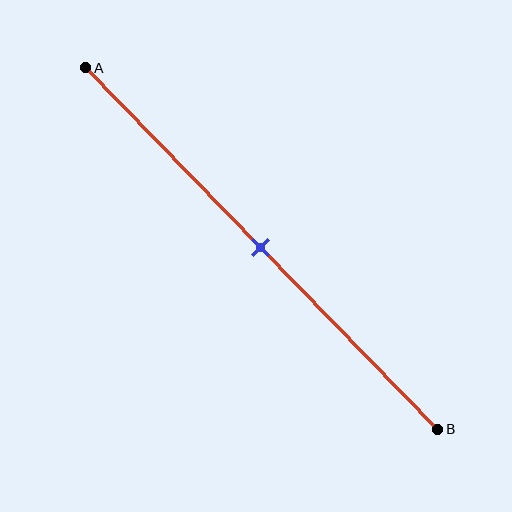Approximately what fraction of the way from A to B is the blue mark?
The blue mark is approximately 50% of the way from A to B.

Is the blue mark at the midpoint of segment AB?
Yes, the mark is approximately at the midpoint.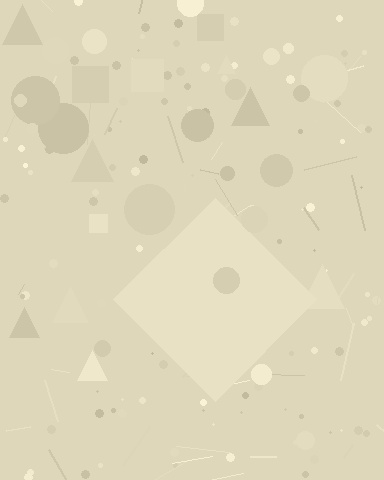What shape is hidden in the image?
A diamond is hidden in the image.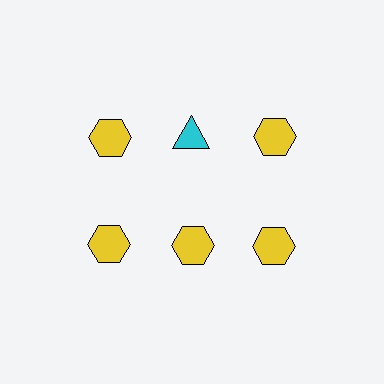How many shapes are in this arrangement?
There are 6 shapes arranged in a grid pattern.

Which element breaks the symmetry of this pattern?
The cyan triangle in the top row, second from left column breaks the symmetry. All other shapes are yellow hexagons.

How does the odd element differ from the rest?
It differs in both color (cyan instead of yellow) and shape (triangle instead of hexagon).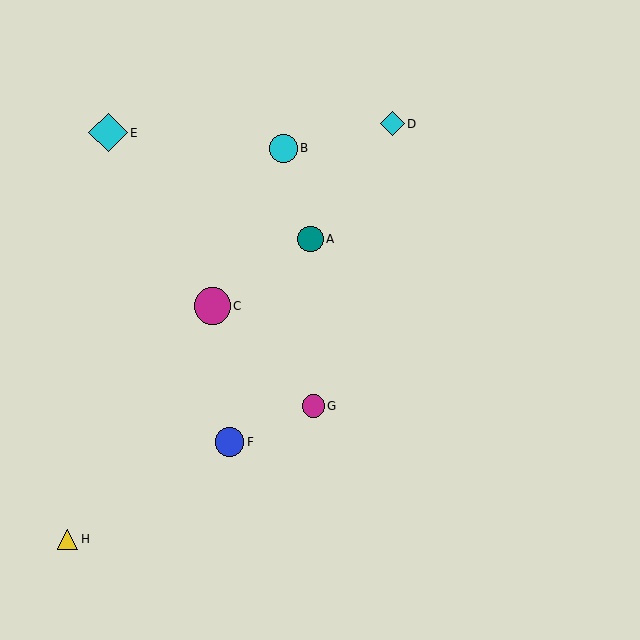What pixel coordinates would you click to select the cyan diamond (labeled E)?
Click at (108, 133) to select the cyan diamond E.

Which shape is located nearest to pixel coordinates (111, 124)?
The cyan diamond (labeled E) at (108, 133) is nearest to that location.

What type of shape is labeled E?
Shape E is a cyan diamond.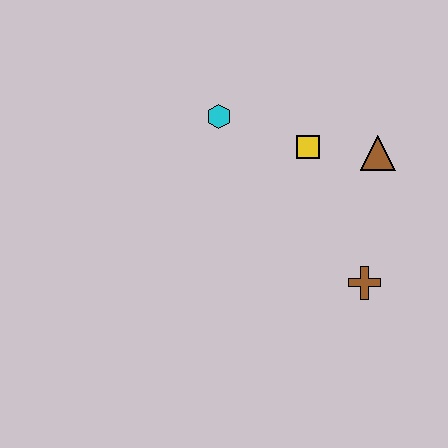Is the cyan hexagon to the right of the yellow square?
No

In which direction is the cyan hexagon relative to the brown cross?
The cyan hexagon is above the brown cross.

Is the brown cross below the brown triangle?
Yes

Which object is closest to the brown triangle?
The yellow square is closest to the brown triangle.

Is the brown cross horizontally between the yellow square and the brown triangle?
Yes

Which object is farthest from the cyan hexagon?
The brown cross is farthest from the cyan hexagon.